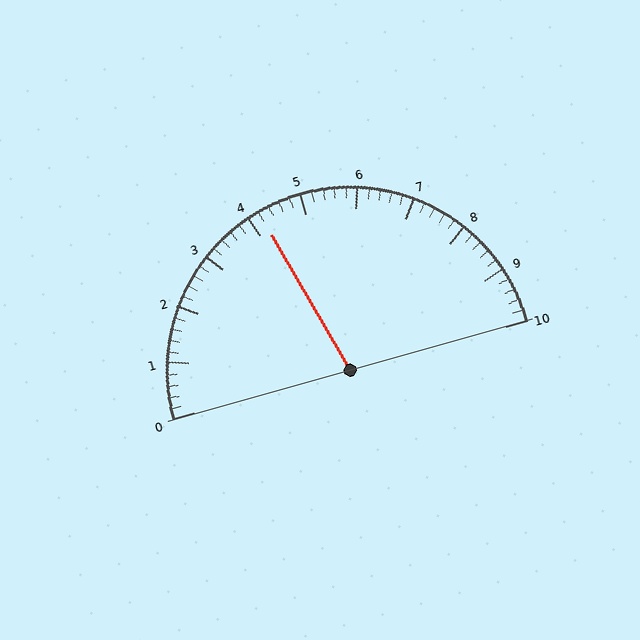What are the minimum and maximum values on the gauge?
The gauge ranges from 0 to 10.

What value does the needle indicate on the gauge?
The needle indicates approximately 4.2.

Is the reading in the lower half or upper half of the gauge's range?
The reading is in the lower half of the range (0 to 10).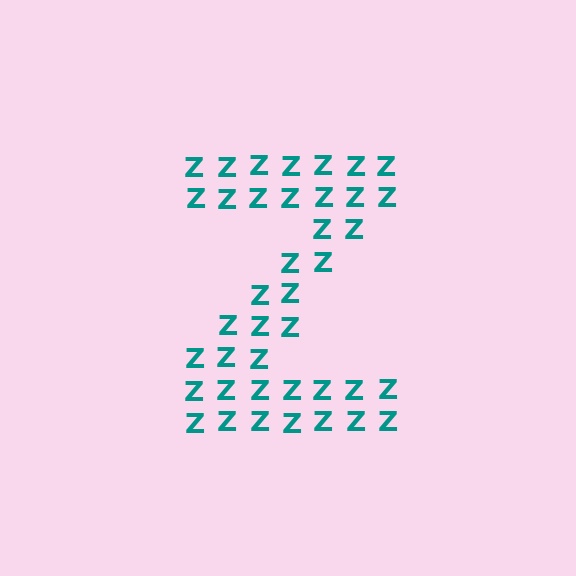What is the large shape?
The large shape is the letter Z.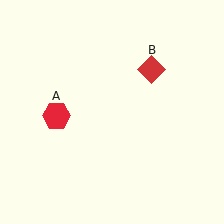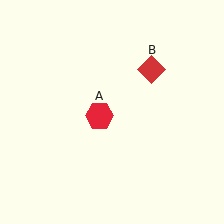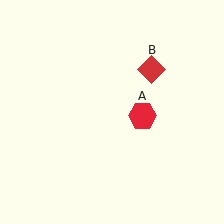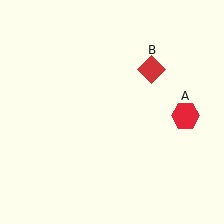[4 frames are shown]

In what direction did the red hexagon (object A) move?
The red hexagon (object A) moved right.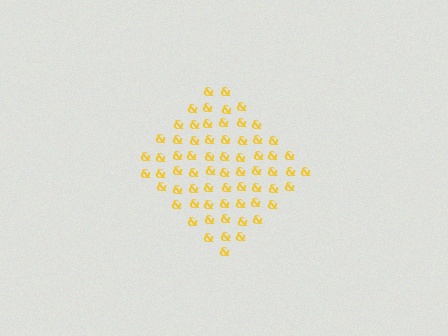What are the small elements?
The small elements are ampersands.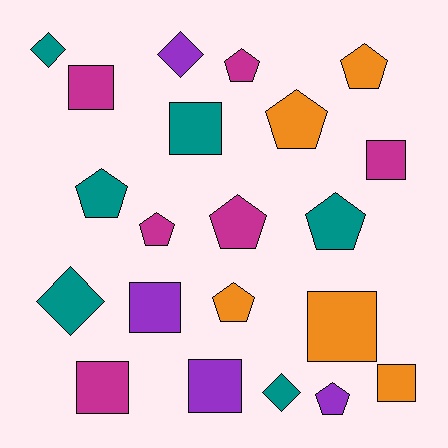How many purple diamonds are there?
There is 1 purple diamond.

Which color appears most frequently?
Magenta, with 6 objects.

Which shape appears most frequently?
Pentagon, with 9 objects.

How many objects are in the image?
There are 21 objects.